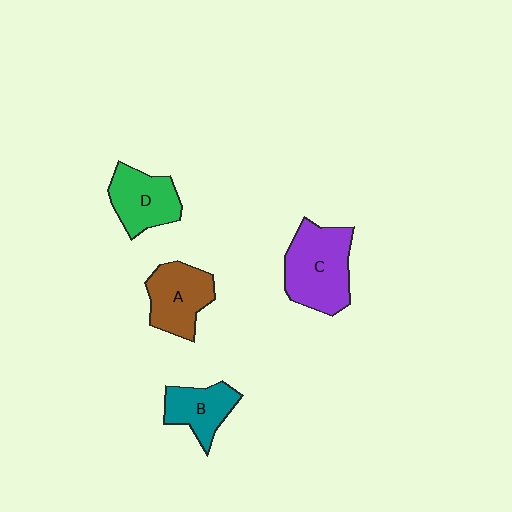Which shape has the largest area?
Shape C (purple).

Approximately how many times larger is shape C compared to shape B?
Approximately 1.7 times.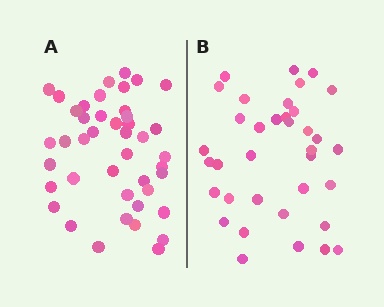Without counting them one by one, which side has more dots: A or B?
Region A (the left region) has more dots.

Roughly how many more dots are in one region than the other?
Region A has roughly 8 or so more dots than region B.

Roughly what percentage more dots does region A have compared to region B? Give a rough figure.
About 20% more.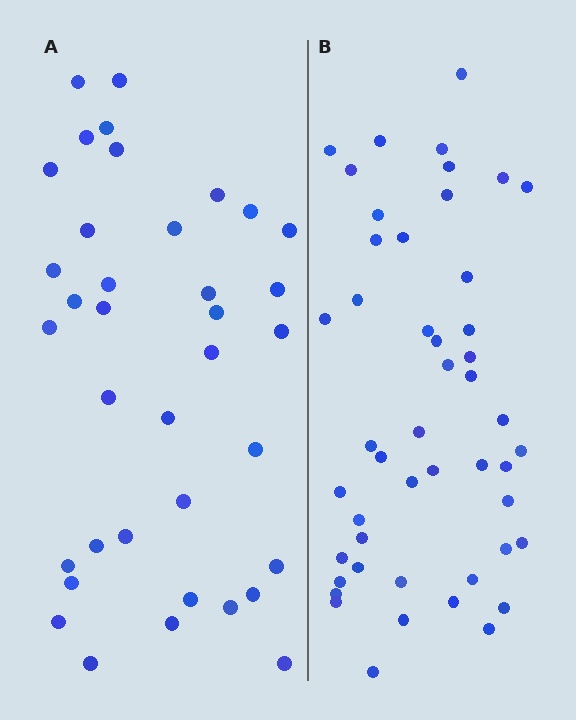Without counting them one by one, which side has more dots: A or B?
Region B (the right region) has more dots.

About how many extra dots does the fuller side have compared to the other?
Region B has roughly 12 or so more dots than region A.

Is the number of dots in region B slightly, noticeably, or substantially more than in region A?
Region B has noticeably more, but not dramatically so. The ratio is roughly 1.3 to 1.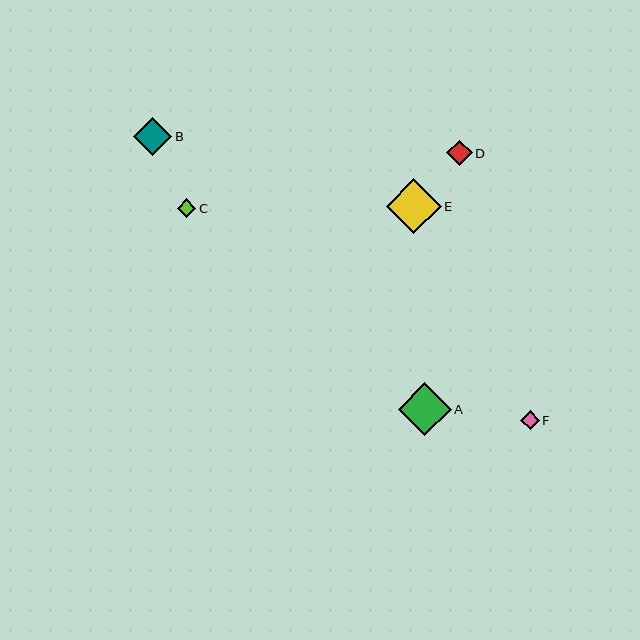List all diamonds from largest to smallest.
From largest to smallest: E, A, B, D, F, C.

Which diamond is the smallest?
Diamond C is the smallest with a size of approximately 18 pixels.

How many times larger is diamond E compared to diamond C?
Diamond E is approximately 3.0 times the size of diamond C.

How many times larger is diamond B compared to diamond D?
Diamond B is approximately 1.5 times the size of diamond D.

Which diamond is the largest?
Diamond E is the largest with a size of approximately 55 pixels.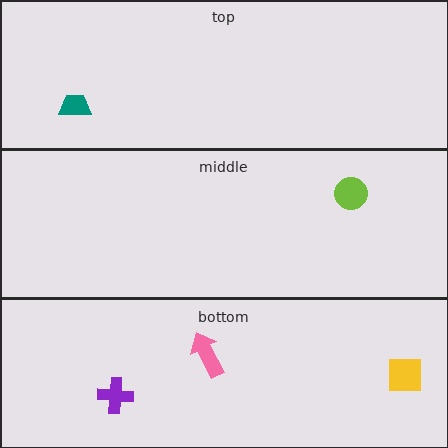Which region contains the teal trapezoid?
The top region.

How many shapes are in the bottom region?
3.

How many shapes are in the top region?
1.